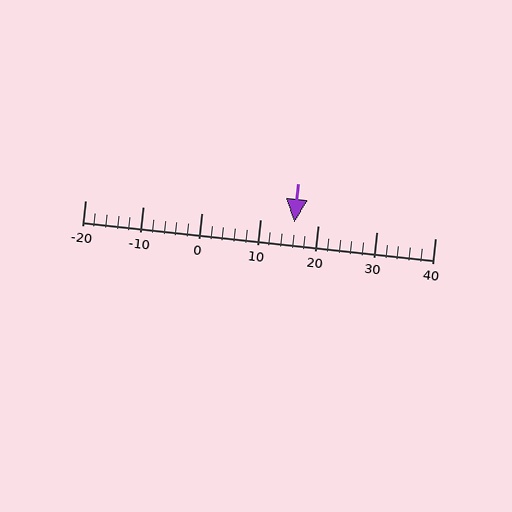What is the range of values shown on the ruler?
The ruler shows values from -20 to 40.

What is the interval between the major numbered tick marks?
The major tick marks are spaced 10 units apart.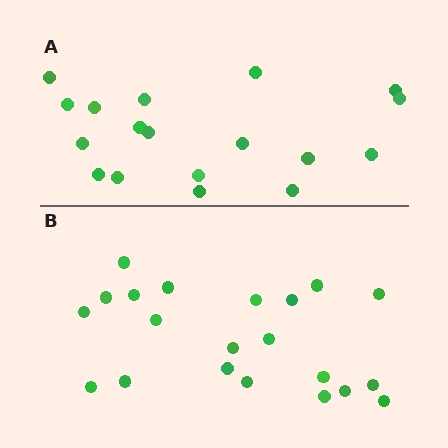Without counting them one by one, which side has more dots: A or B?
Region B (the bottom region) has more dots.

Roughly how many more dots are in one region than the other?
Region B has just a few more — roughly 2 or 3 more dots than region A.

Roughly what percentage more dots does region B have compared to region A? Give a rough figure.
About 15% more.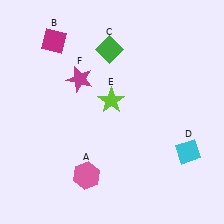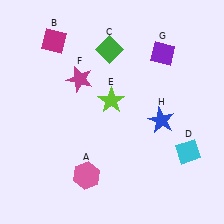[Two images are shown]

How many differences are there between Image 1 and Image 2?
There are 2 differences between the two images.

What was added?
A purple diamond (G), a blue star (H) were added in Image 2.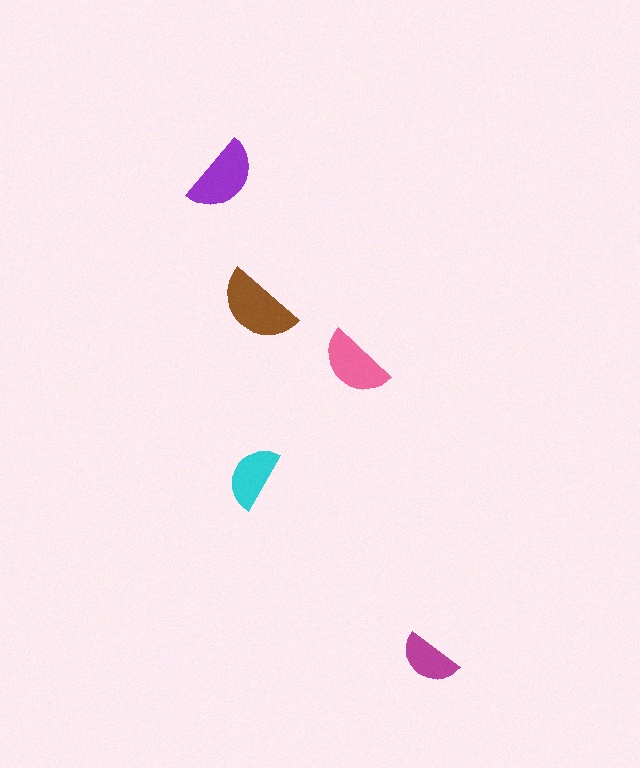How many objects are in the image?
There are 5 objects in the image.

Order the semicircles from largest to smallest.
the brown one, the purple one, the pink one, the cyan one, the magenta one.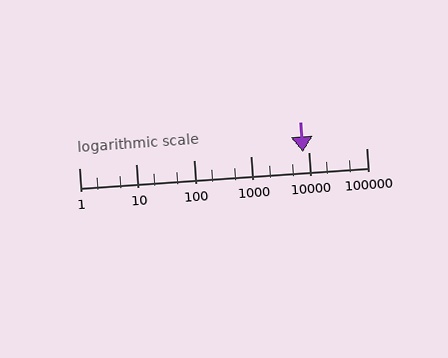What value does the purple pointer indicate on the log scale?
The pointer indicates approximately 7800.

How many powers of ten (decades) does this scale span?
The scale spans 5 decades, from 1 to 100000.